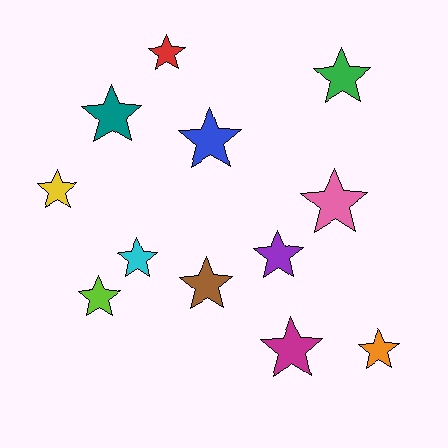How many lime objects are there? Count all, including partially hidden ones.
There is 1 lime object.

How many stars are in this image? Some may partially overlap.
There are 12 stars.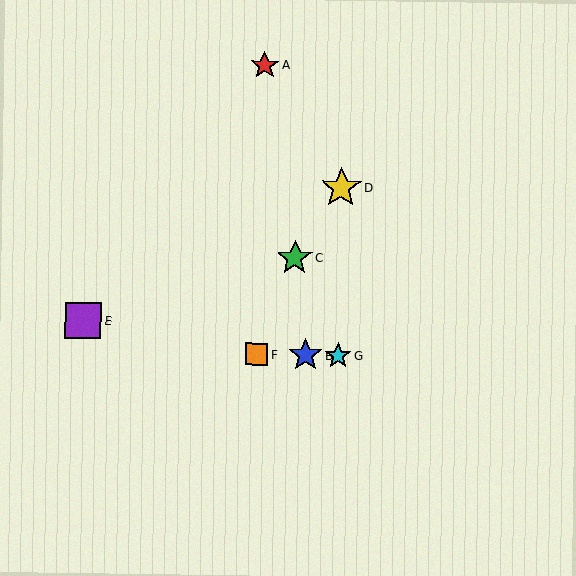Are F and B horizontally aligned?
Yes, both are at y≈354.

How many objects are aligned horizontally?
3 objects (B, F, G) are aligned horizontally.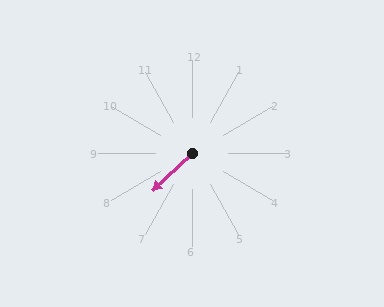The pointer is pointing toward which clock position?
Roughly 8 o'clock.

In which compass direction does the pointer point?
Southwest.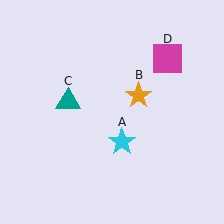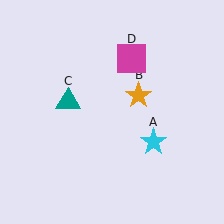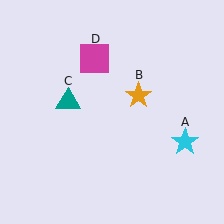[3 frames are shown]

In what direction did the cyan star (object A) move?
The cyan star (object A) moved right.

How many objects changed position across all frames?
2 objects changed position: cyan star (object A), magenta square (object D).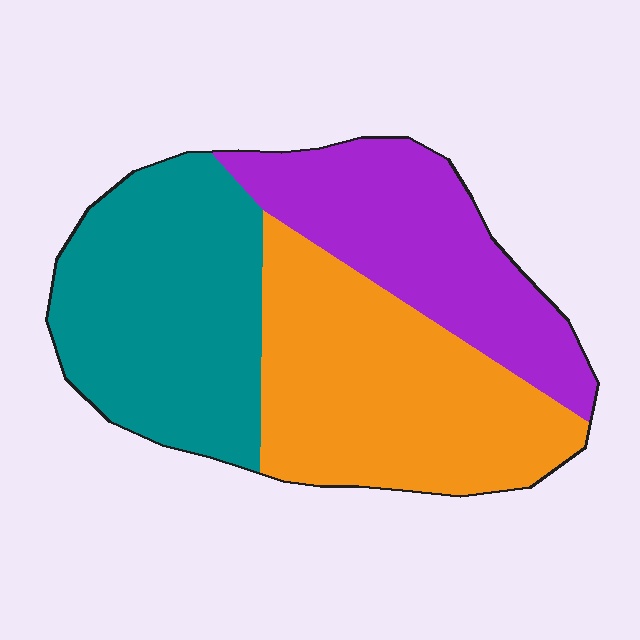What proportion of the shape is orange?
Orange takes up between a third and a half of the shape.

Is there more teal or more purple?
Teal.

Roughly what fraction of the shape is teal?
Teal takes up about one third (1/3) of the shape.